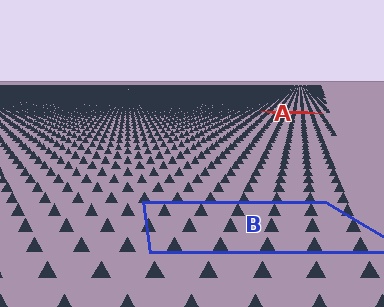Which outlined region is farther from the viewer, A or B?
Region A is farther from the viewer — the texture elements inside it appear smaller and more densely packed.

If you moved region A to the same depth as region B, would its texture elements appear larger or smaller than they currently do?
They would appear larger. At a closer depth, the same texture elements are projected at a bigger on-screen size.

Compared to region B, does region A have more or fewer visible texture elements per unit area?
Region A has more texture elements per unit area — they are packed more densely because it is farther away.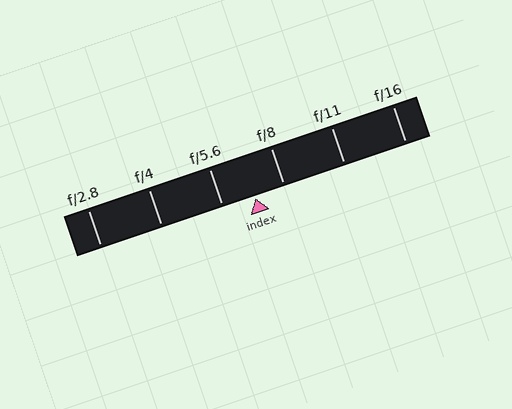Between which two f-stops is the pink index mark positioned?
The index mark is between f/5.6 and f/8.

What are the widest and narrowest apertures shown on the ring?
The widest aperture shown is f/2.8 and the narrowest is f/16.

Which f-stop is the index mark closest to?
The index mark is closest to f/8.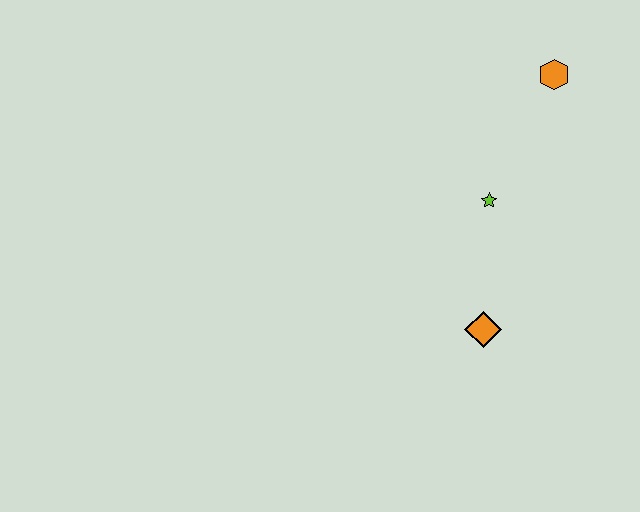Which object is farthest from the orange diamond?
The orange hexagon is farthest from the orange diamond.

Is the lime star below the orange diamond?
No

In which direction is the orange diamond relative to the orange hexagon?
The orange diamond is below the orange hexagon.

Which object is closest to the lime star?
The orange diamond is closest to the lime star.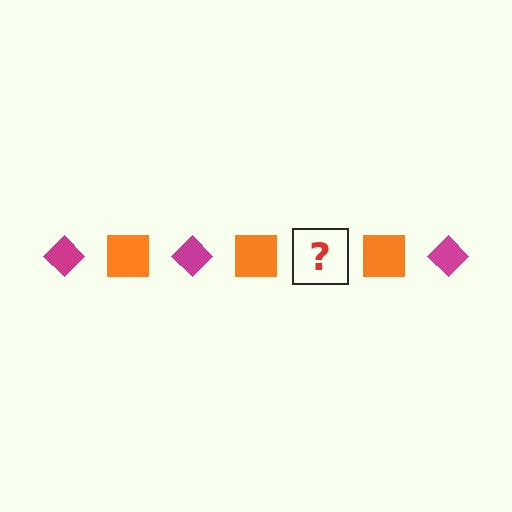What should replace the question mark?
The question mark should be replaced with a magenta diamond.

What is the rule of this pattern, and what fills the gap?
The rule is that the pattern alternates between magenta diamond and orange square. The gap should be filled with a magenta diamond.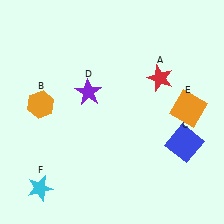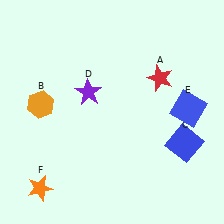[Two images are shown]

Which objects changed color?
E changed from orange to blue. F changed from cyan to orange.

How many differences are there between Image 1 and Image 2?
There are 2 differences between the two images.